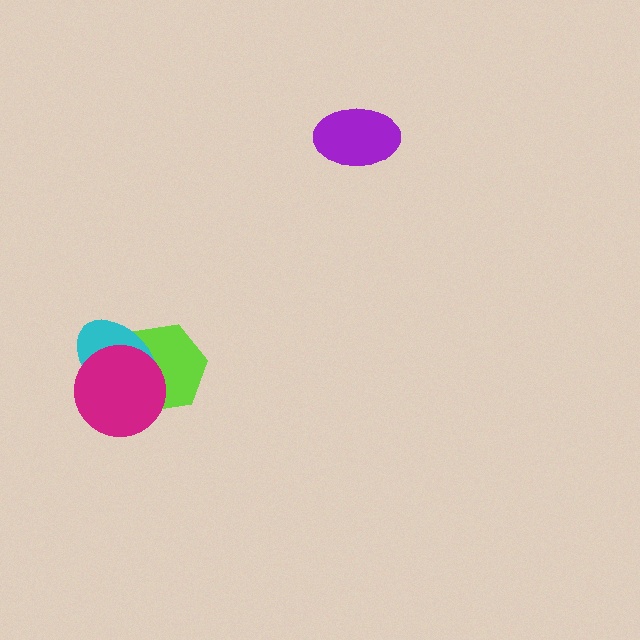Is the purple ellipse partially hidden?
No, no other shape covers it.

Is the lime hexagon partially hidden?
Yes, it is partially covered by another shape.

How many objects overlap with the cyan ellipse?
2 objects overlap with the cyan ellipse.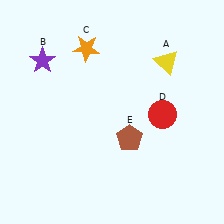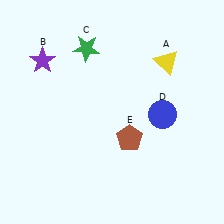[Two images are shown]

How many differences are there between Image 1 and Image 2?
There are 2 differences between the two images.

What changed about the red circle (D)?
In Image 1, D is red. In Image 2, it changed to blue.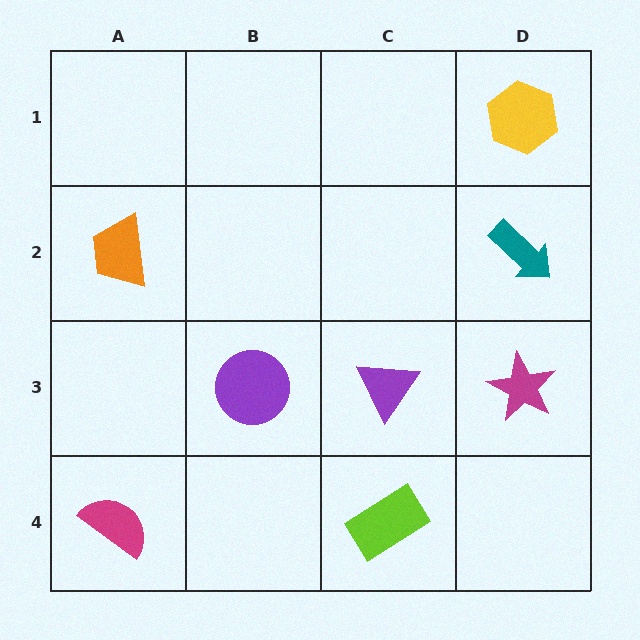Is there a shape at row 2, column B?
No, that cell is empty.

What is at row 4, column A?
A magenta semicircle.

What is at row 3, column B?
A purple circle.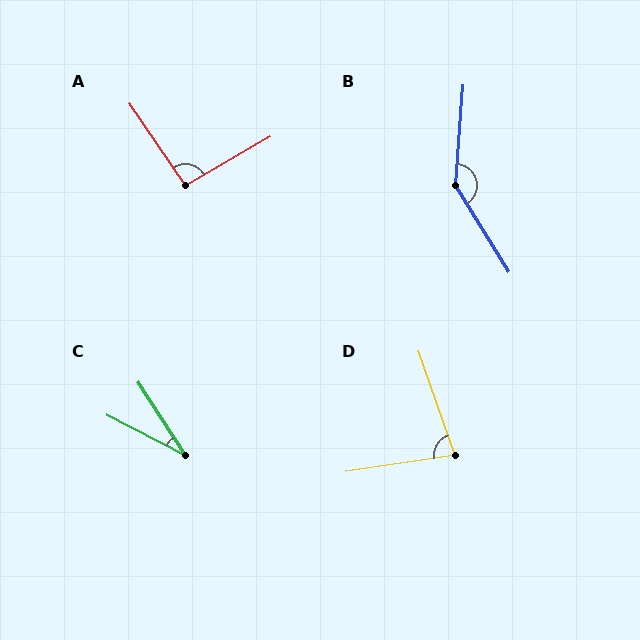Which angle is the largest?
B, at approximately 144 degrees.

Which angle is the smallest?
C, at approximately 30 degrees.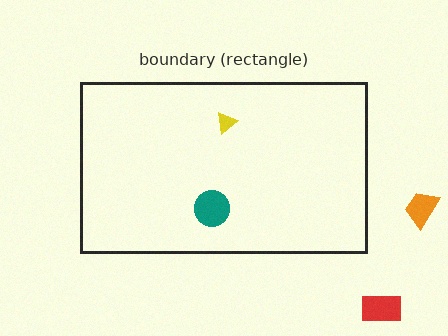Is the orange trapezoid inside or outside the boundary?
Outside.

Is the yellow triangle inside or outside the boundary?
Inside.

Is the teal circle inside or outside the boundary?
Inside.